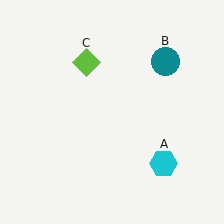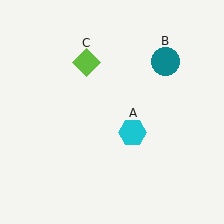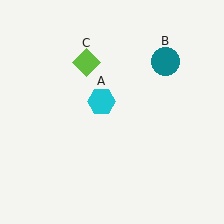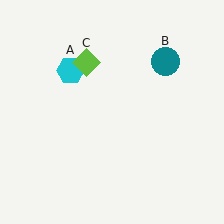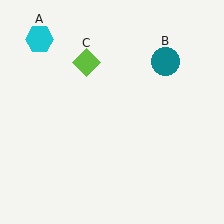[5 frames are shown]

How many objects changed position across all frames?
1 object changed position: cyan hexagon (object A).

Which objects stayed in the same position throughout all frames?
Teal circle (object B) and lime diamond (object C) remained stationary.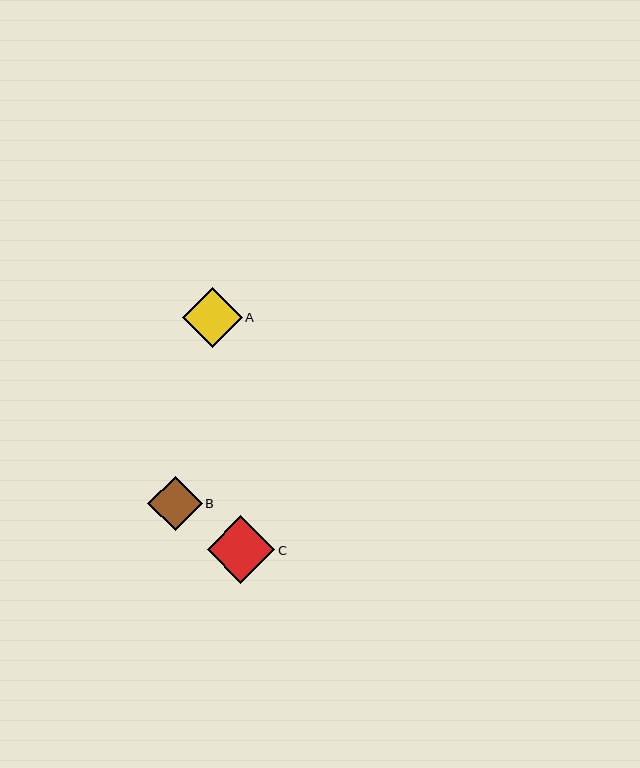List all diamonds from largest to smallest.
From largest to smallest: C, A, B.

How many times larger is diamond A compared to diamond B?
Diamond A is approximately 1.1 times the size of diamond B.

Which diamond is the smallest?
Diamond B is the smallest with a size of approximately 54 pixels.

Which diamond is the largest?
Diamond C is the largest with a size of approximately 67 pixels.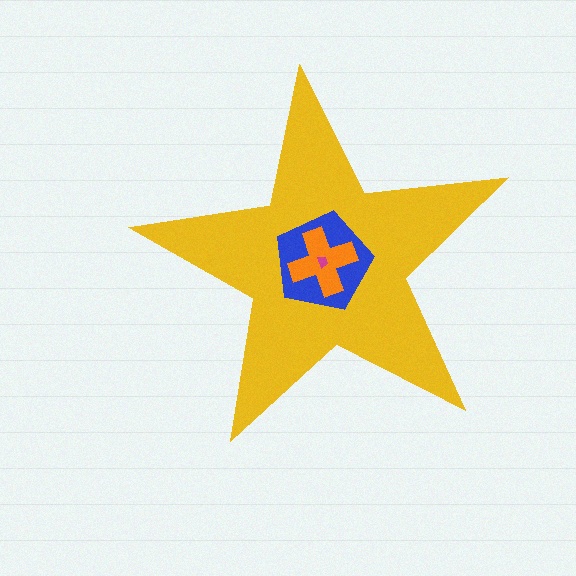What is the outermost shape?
The yellow star.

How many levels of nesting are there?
4.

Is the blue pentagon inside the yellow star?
Yes.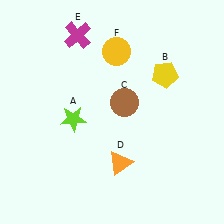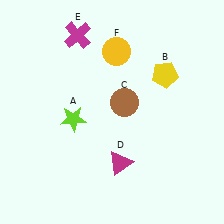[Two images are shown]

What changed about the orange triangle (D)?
In Image 1, D is orange. In Image 2, it changed to magenta.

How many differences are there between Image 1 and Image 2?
There is 1 difference between the two images.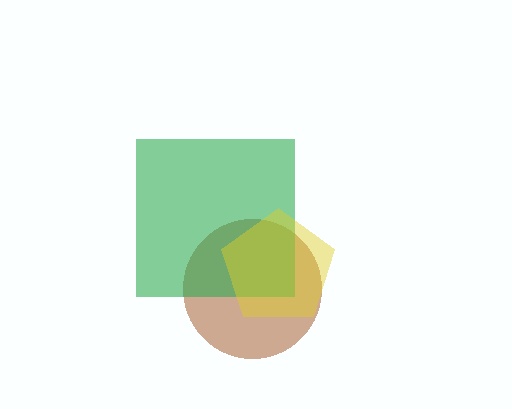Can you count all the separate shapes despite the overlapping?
Yes, there are 3 separate shapes.